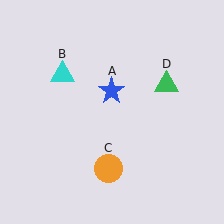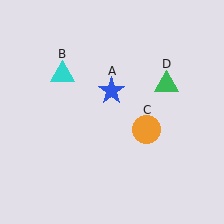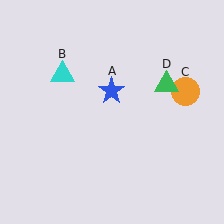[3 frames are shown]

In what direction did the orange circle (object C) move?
The orange circle (object C) moved up and to the right.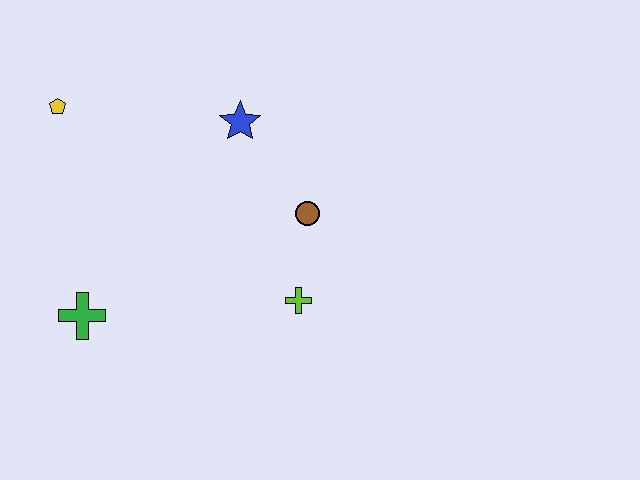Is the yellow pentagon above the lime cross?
Yes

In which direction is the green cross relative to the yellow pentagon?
The green cross is below the yellow pentagon.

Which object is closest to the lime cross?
The brown circle is closest to the lime cross.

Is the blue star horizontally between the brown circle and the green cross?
Yes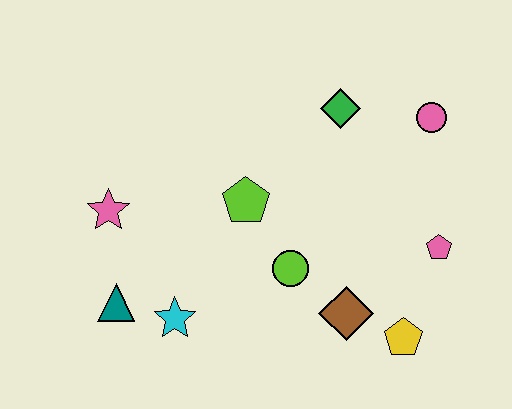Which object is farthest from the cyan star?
The pink circle is farthest from the cyan star.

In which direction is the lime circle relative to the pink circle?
The lime circle is below the pink circle.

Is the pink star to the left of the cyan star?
Yes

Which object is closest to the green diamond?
The pink circle is closest to the green diamond.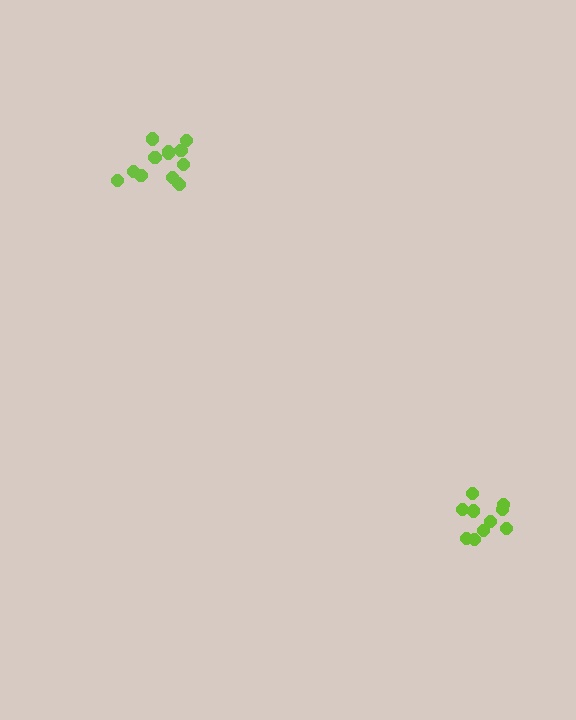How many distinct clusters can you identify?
There are 2 distinct clusters.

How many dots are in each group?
Group 1: 13 dots, Group 2: 10 dots (23 total).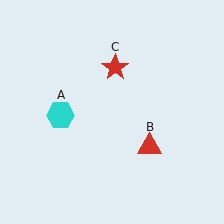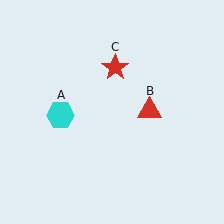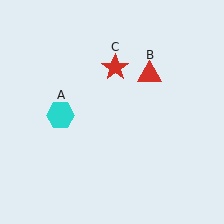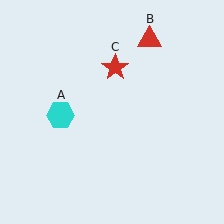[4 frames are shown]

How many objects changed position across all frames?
1 object changed position: red triangle (object B).